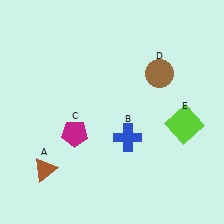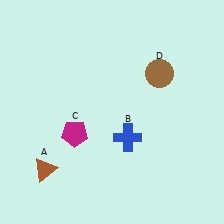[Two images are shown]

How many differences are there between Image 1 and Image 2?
There is 1 difference between the two images.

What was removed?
The lime square (E) was removed in Image 2.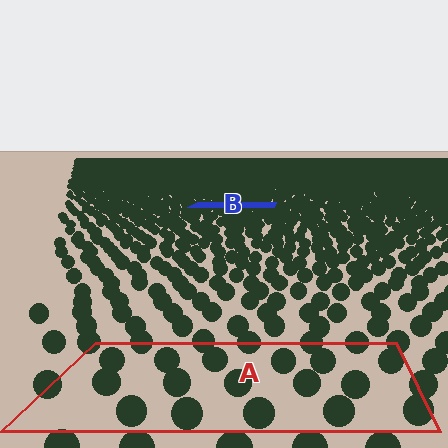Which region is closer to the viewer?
Region A is closer. The texture elements there are larger and more spread out.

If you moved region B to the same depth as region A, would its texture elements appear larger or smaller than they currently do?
They would appear larger. At a closer depth, the same texture elements are projected at a bigger on-screen size.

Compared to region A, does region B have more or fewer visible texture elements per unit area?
Region B has more texture elements per unit area — they are packed more densely because it is farther away.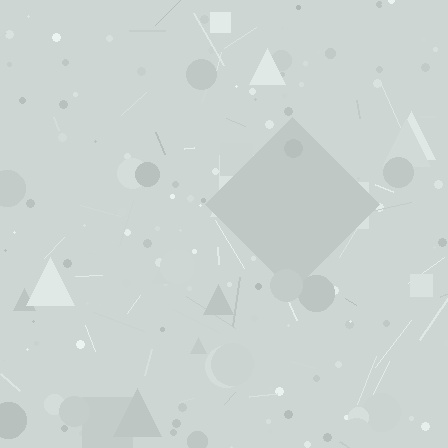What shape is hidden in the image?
A diamond is hidden in the image.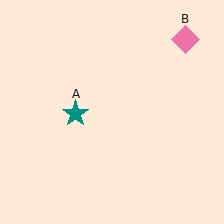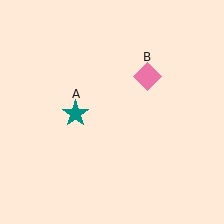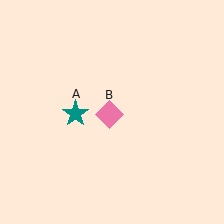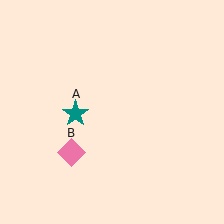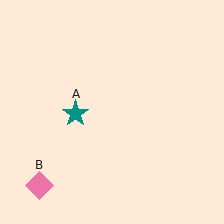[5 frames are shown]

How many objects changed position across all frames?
1 object changed position: pink diamond (object B).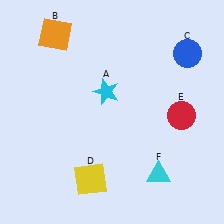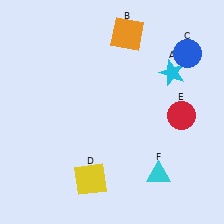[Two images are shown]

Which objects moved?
The objects that moved are: the cyan star (A), the orange square (B).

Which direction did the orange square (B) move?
The orange square (B) moved right.